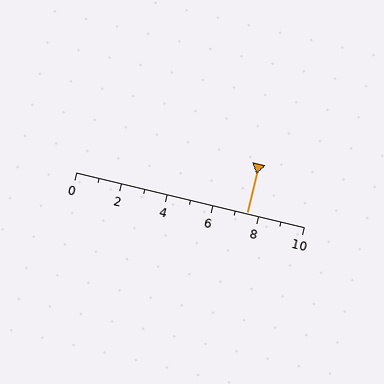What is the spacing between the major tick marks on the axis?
The major ticks are spaced 2 apart.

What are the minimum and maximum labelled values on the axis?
The axis runs from 0 to 10.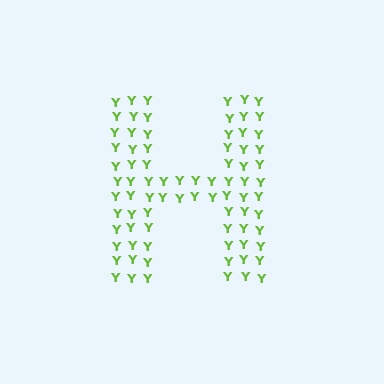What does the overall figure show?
The overall figure shows the letter H.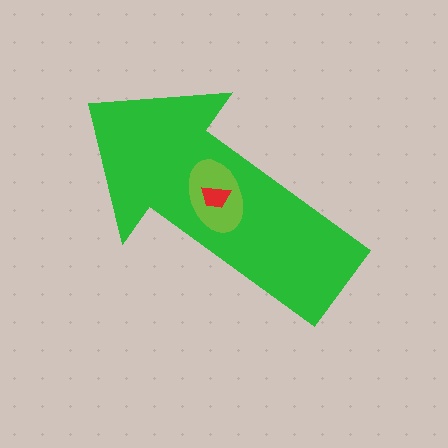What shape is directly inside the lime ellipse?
The red trapezoid.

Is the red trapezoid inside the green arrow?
Yes.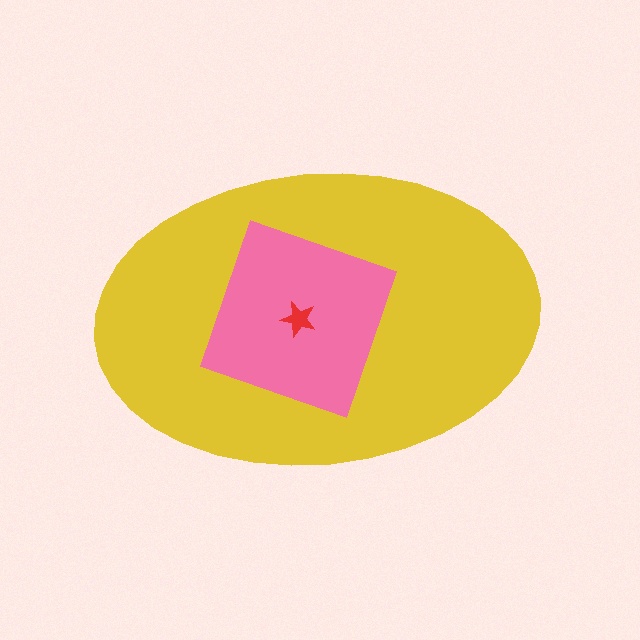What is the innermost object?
The red star.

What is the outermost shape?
The yellow ellipse.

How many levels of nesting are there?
3.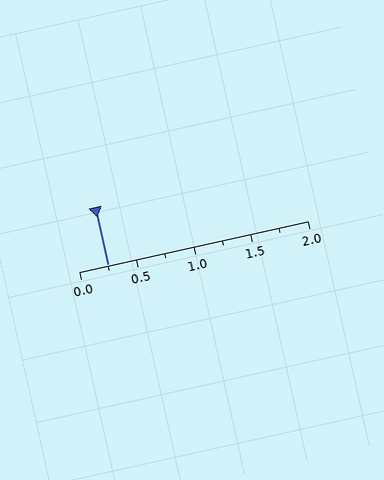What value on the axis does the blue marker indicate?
The marker indicates approximately 0.25.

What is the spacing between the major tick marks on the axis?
The major ticks are spaced 0.5 apart.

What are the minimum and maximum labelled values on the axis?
The axis runs from 0.0 to 2.0.